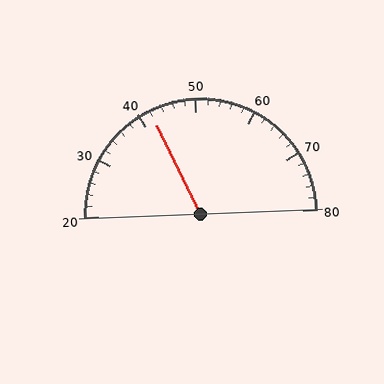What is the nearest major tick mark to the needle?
The nearest major tick mark is 40.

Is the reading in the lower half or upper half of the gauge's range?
The reading is in the lower half of the range (20 to 80).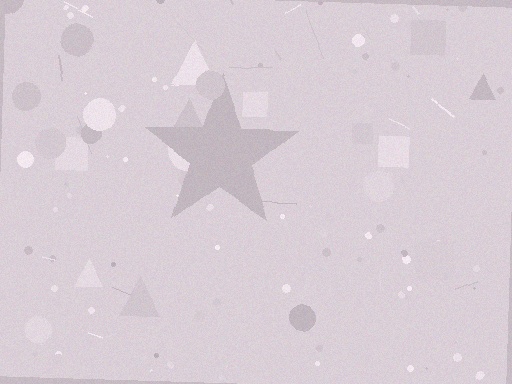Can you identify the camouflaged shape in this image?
The camouflaged shape is a star.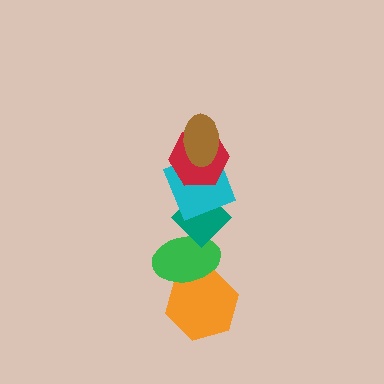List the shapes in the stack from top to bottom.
From top to bottom: the brown ellipse, the red hexagon, the cyan square, the teal diamond, the green ellipse, the orange hexagon.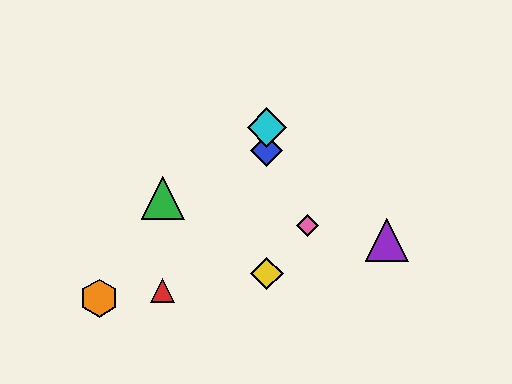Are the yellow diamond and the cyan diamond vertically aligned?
Yes, both are at x≈267.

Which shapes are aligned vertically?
The blue diamond, the yellow diamond, the cyan diamond are aligned vertically.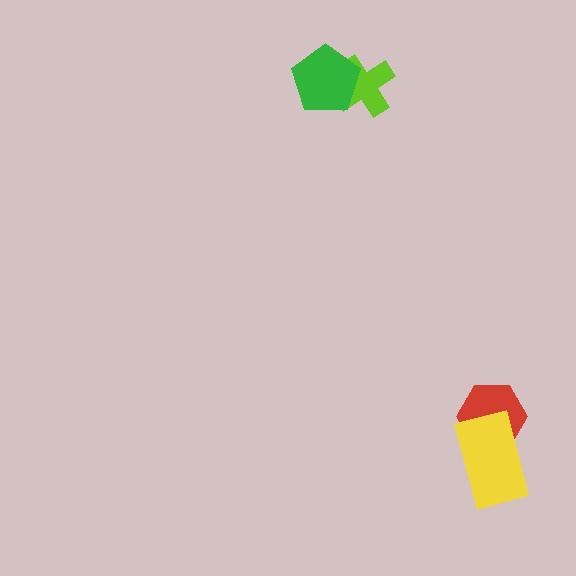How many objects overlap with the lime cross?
1 object overlaps with the lime cross.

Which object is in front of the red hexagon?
The yellow rectangle is in front of the red hexagon.